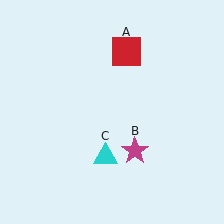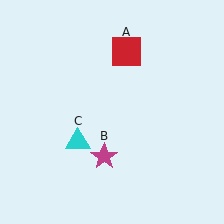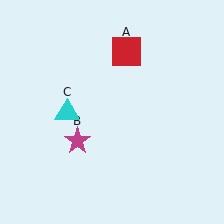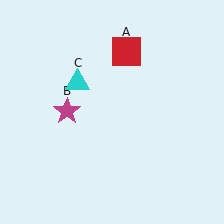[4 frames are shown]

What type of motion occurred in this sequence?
The magenta star (object B), cyan triangle (object C) rotated clockwise around the center of the scene.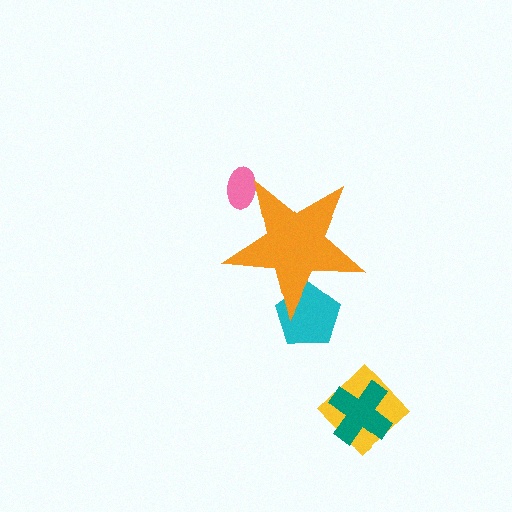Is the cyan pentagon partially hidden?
Yes, the cyan pentagon is partially hidden behind the orange star.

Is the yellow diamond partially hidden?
No, the yellow diamond is fully visible.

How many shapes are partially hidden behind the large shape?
2 shapes are partially hidden.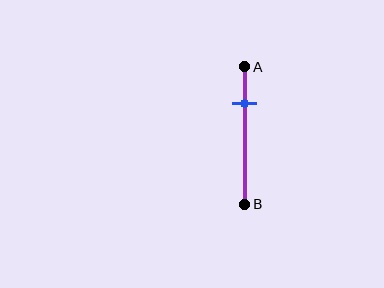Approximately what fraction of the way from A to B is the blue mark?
The blue mark is approximately 25% of the way from A to B.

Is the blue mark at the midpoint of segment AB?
No, the mark is at about 25% from A, not at the 50% midpoint.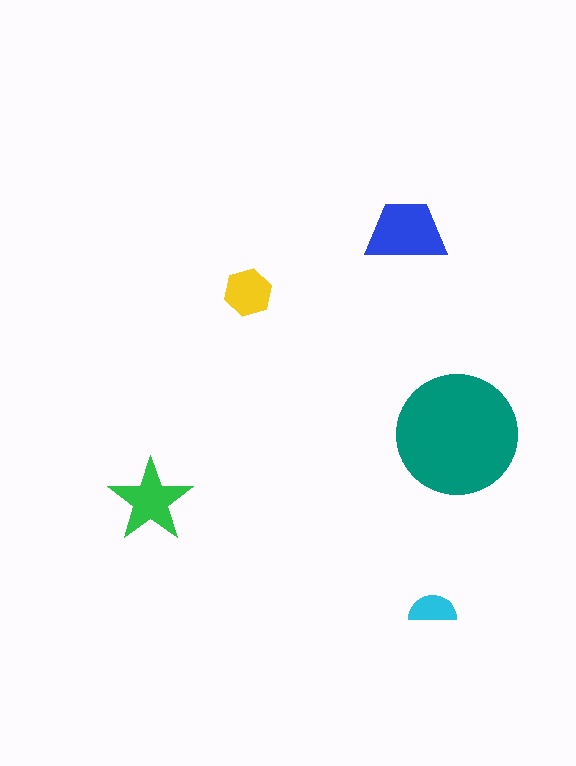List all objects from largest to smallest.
The teal circle, the blue trapezoid, the green star, the yellow hexagon, the cyan semicircle.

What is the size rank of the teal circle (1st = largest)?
1st.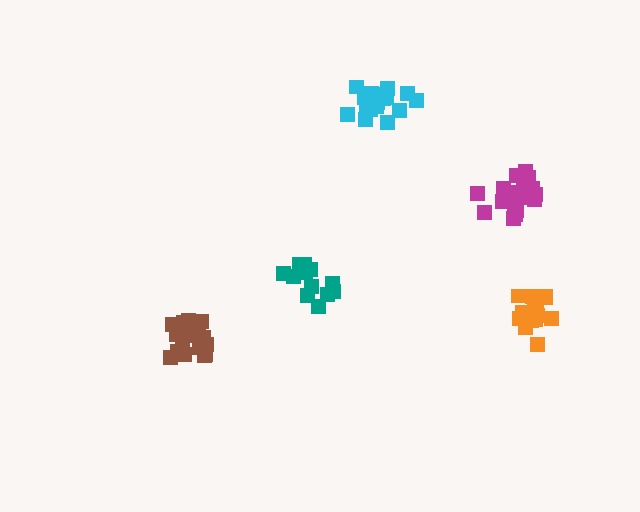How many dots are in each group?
Group 1: 15 dots, Group 2: 21 dots, Group 3: 17 dots, Group 4: 20 dots, Group 5: 21 dots (94 total).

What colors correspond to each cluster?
The clusters are colored: teal, cyan, orange, brown, magenta.